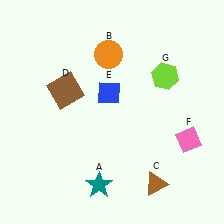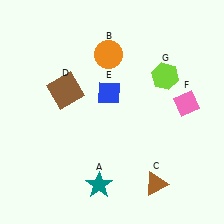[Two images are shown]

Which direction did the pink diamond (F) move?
The pink diamond (F) moved up.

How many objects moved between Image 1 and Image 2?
1 object moved between the two images.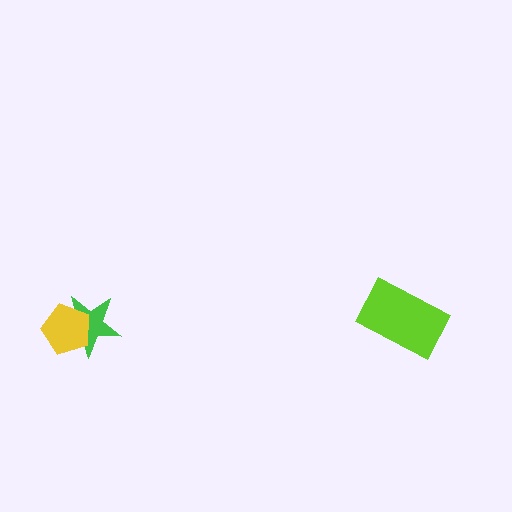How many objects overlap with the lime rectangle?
0 objects overlap with the lime rectangle.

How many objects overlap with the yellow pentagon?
1 object overlaps with the yellow pentagon.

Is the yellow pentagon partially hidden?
No, no other shape covers it.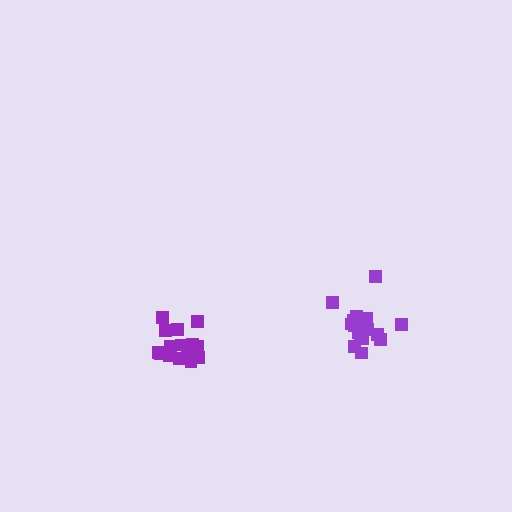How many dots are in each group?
Group 1: 15 dots, Group 2: 18 dots (33 total).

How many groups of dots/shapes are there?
There are 2 groups.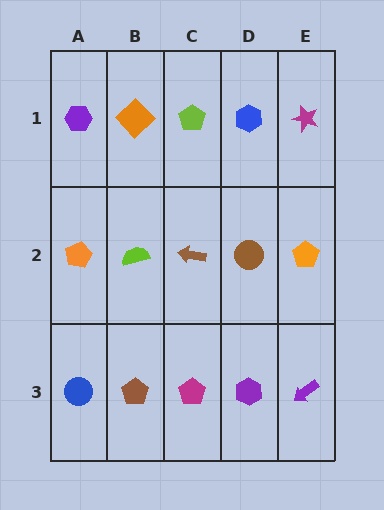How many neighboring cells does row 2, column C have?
4.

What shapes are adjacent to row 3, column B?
A lime semicircle (row 2, column B), a blue circle (row 3, column A), a magenta pentagon (row 3, column C).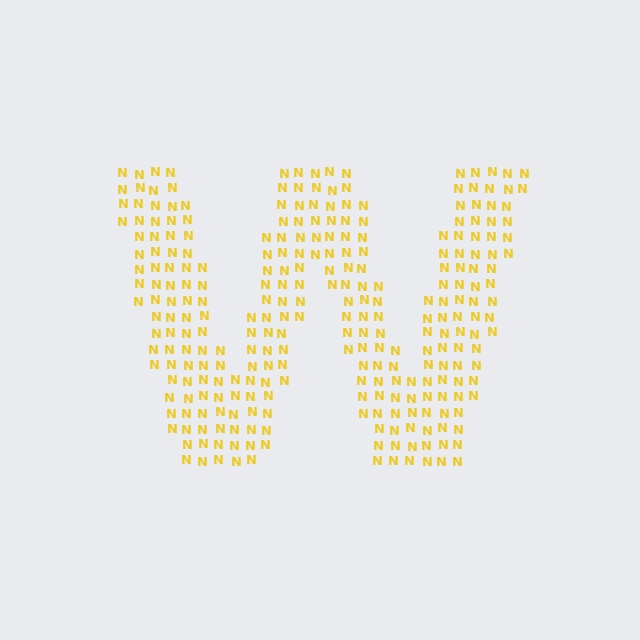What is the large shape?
The large shape is the letter W.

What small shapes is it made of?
It is made of small letter N's.